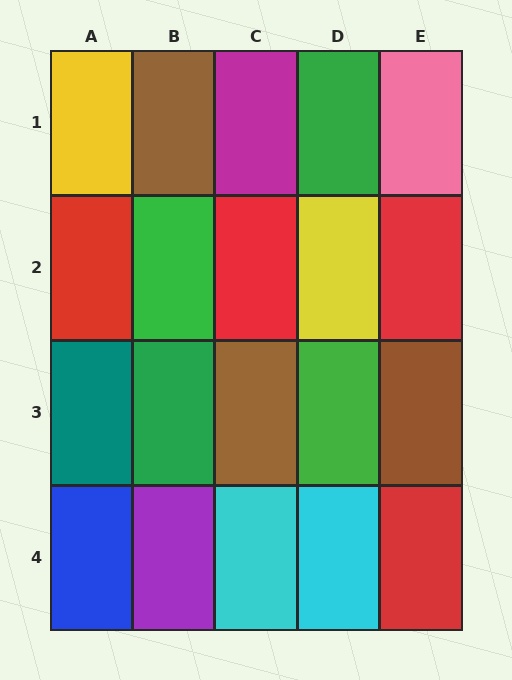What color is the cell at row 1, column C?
Magenta.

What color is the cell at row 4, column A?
Blue.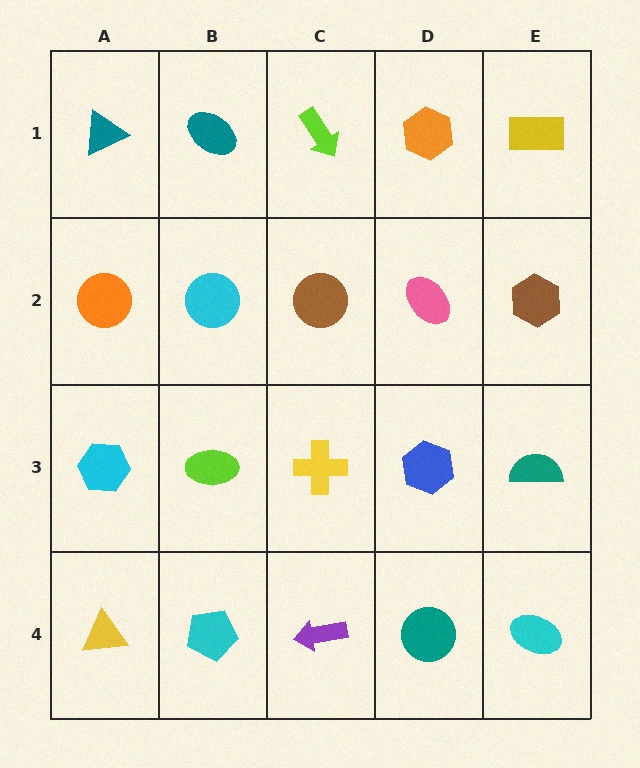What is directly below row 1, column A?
An orange circle.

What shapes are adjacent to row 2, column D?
An orange hexagon (row 1, column D), a blue hexagon (row 3, column D), a brown circle (row 2, column C), a brown hexagon (row 2, column E).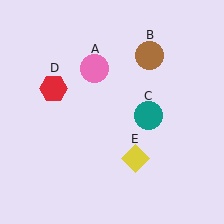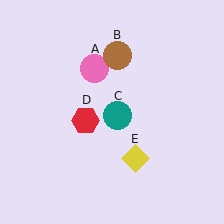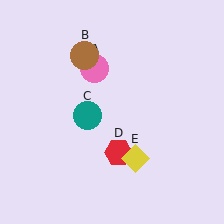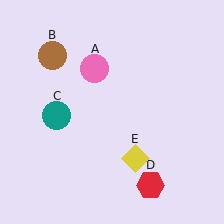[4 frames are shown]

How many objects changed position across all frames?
3 objects changed position: brown circle (object B), teal circle (object C), red hexagon (object D).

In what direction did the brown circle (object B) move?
The brown circle (object B) moved left.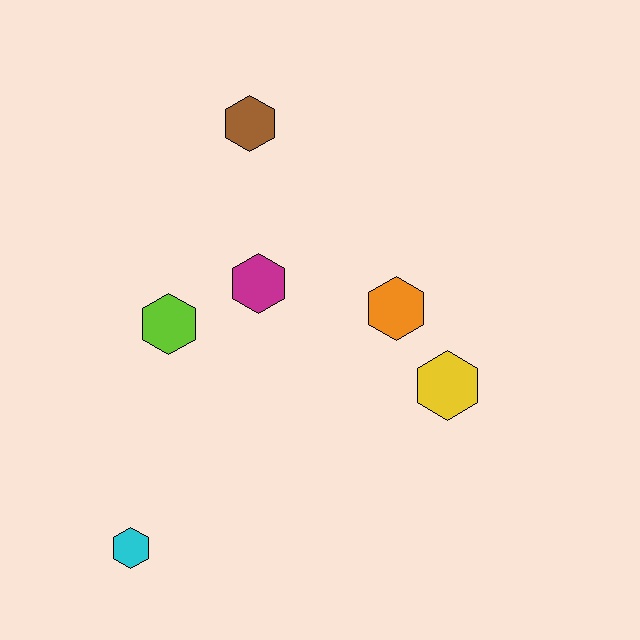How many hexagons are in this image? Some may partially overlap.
There are 6 hexagons.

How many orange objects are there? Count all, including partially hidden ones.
There is 1 orange object.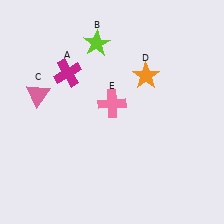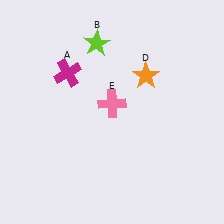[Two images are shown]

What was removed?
The pink triangle (C) was removed in Image 2.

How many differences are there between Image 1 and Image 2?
There is 1 difference between the two images.